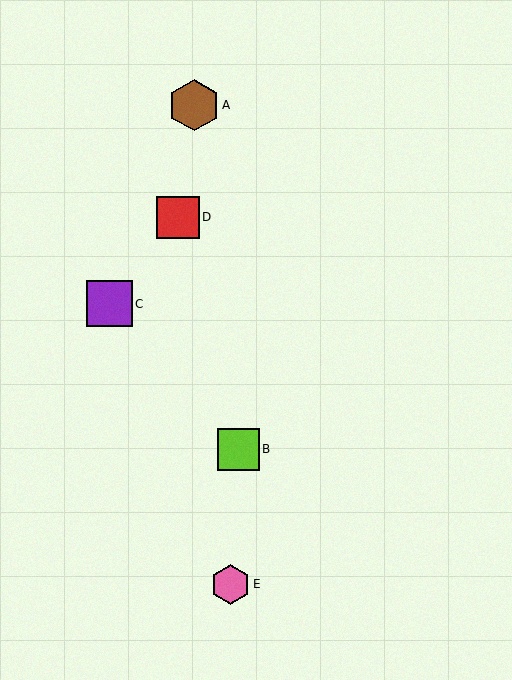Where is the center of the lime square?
The center of the lime square is at (238, 449).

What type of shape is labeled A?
Shape A is a brown hexagon.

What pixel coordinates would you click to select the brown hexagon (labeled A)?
Click at (194, 105) to select the brown hexagon A.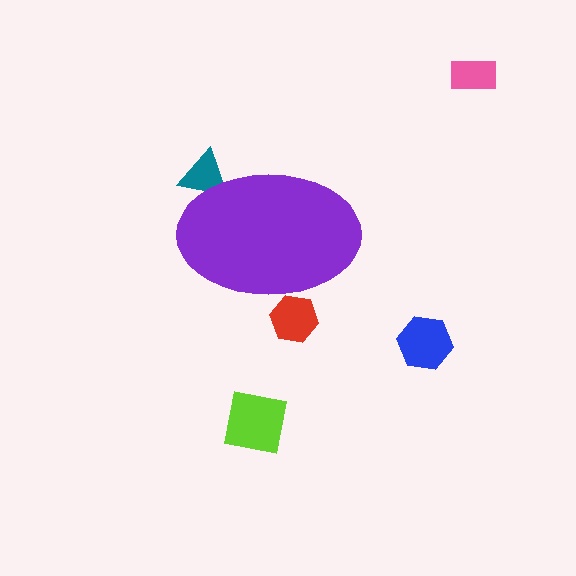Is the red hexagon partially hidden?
Yes, the red hexagon is partially hidden behind the purple ellipse.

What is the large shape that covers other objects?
A purple ellipse.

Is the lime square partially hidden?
No, the lime square is fully visible.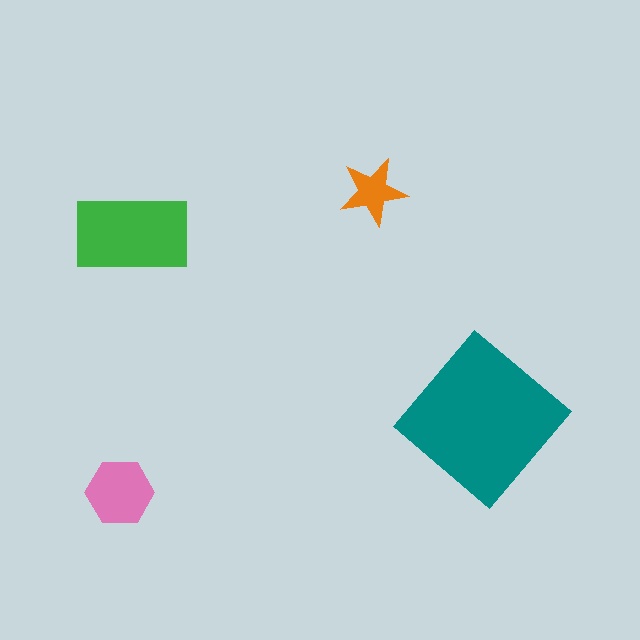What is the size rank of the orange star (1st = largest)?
4th.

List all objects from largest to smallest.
The teal diamond, the green rectangle, the pink hexagon, the orange star.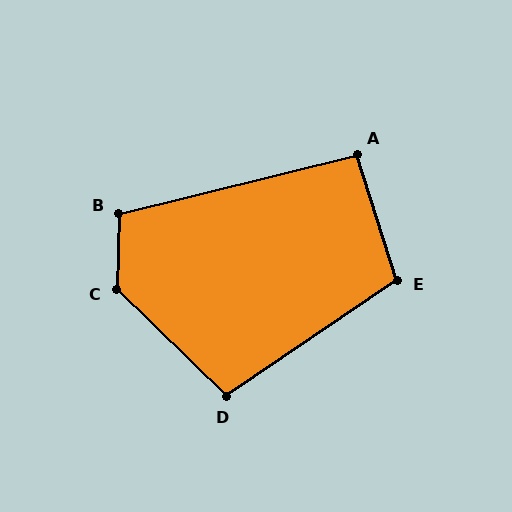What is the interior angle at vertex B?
Approximately 106 degrees (obtuse).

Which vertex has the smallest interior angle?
A, at approximately 94 degrees.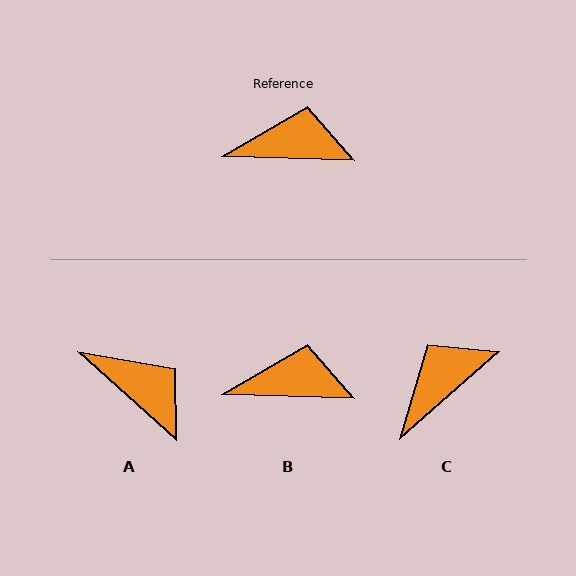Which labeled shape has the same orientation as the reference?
B.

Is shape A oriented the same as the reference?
No, it is off by about 40 degrees.